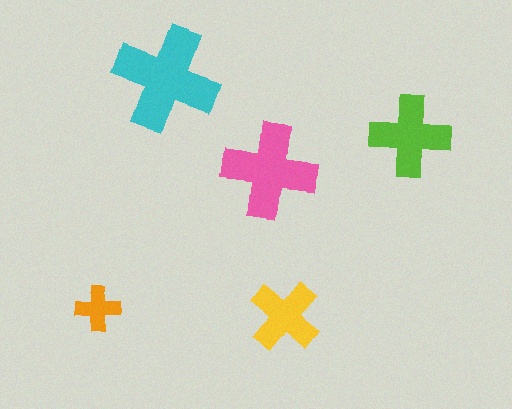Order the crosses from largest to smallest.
the cyan one, the pink one, the lime one, the yellow one, the orange one.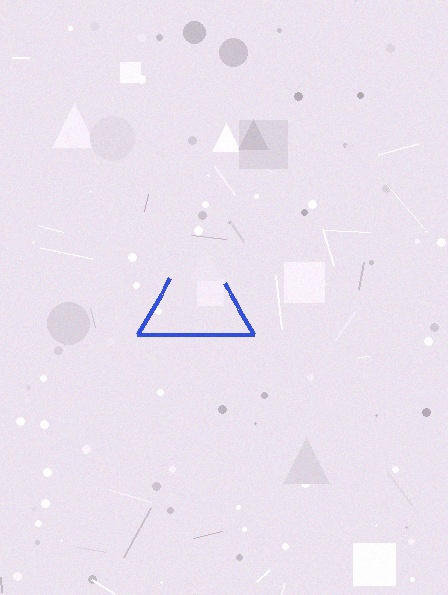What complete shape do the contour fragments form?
The contour fragments form a triangle.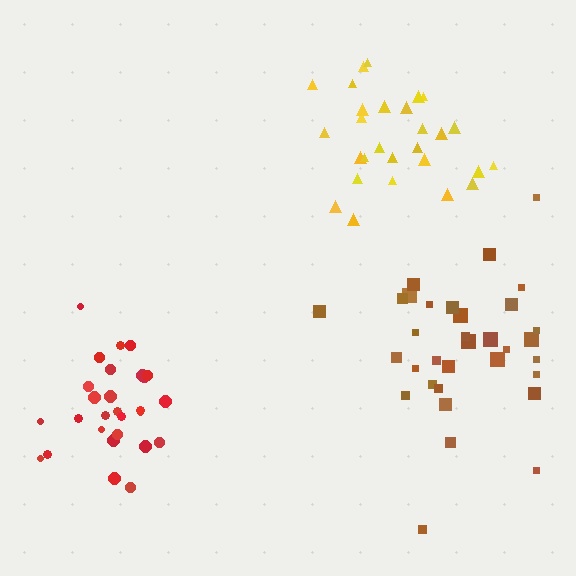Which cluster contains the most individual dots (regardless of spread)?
Brown (33).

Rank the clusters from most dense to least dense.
red, yellow, brown.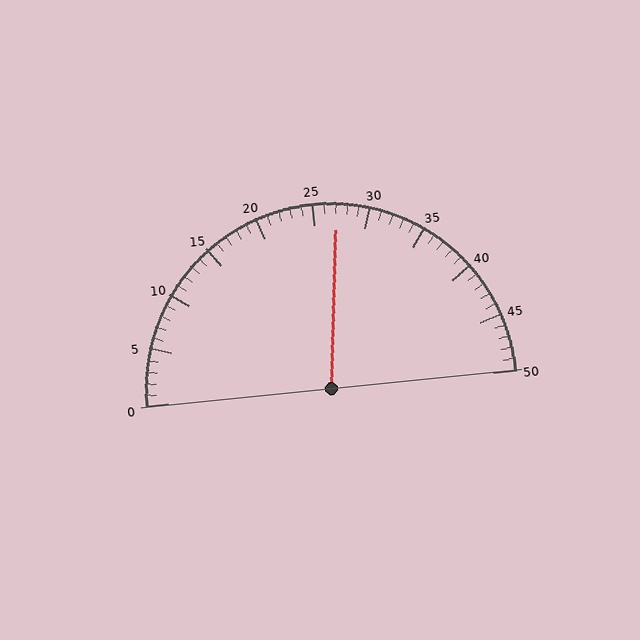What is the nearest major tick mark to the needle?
The nearest major tick mark is 25.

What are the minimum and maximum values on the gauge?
The gauge ranges from 0 to 50.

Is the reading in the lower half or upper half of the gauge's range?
The reading is in the upper half of the range (0 to 50).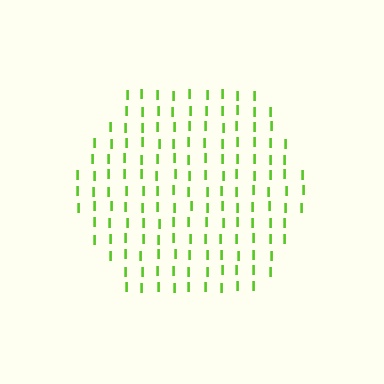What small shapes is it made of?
It is made of small letter I's.